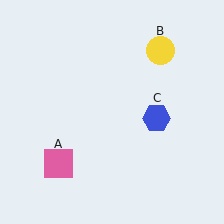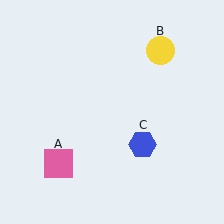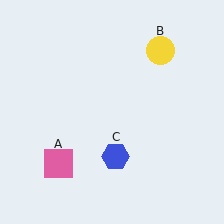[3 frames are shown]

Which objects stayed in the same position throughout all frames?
Pink square (object A) and yellow circle (object B) remained stationary.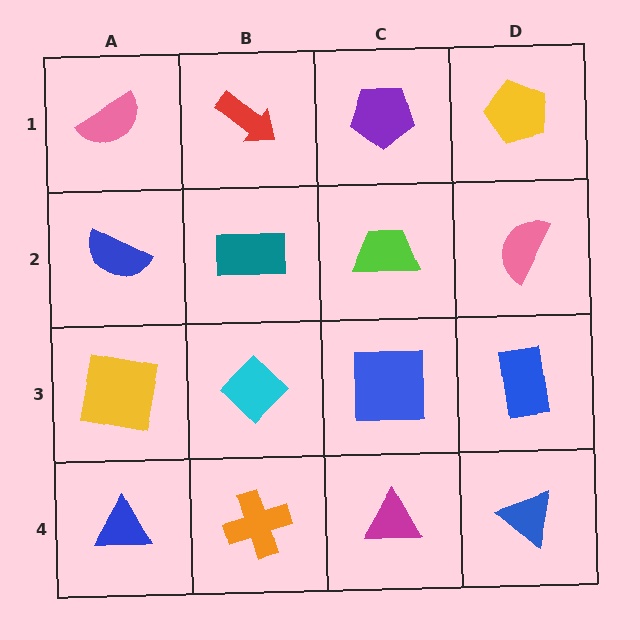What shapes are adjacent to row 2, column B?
A red arrow (row 1, column B), a cyan diamond (row 3, column B), a blue semicircle (row 2, column A), a lime trapezoid (row 2, column C).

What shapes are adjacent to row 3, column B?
A teal rectangle (row 2, column B), an orange cross (row 4, column B), a yellow square (row 3, column A), a blue square (row 3, column C).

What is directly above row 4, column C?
A blue square.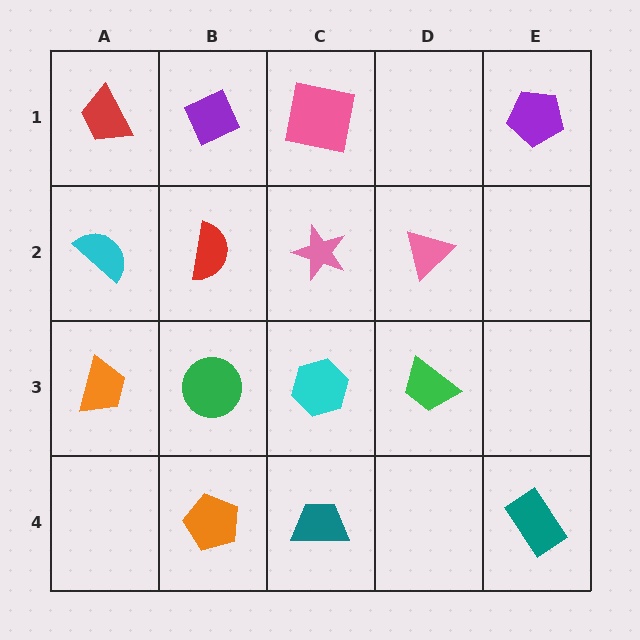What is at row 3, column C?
A cyan hexagon.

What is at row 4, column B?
An orange pentagon.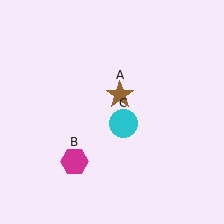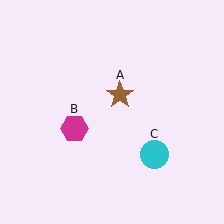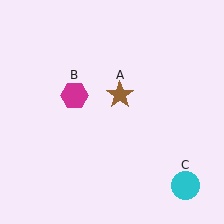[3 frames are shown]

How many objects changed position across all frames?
2 objects changed position: magenta hexagon (object B), cyan circle (object C).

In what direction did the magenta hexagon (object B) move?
The magenta hexagon (object B) moved up.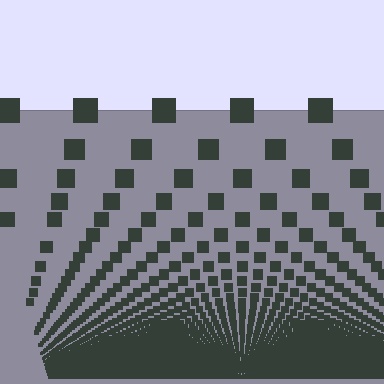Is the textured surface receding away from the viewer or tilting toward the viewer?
The surface appears to tilt toward the viewer. Texture elements get larger and sparser toward the top.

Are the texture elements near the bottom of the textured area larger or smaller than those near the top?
Smaller. The gradient is inverted — elements near the bottom are smaller and denser.